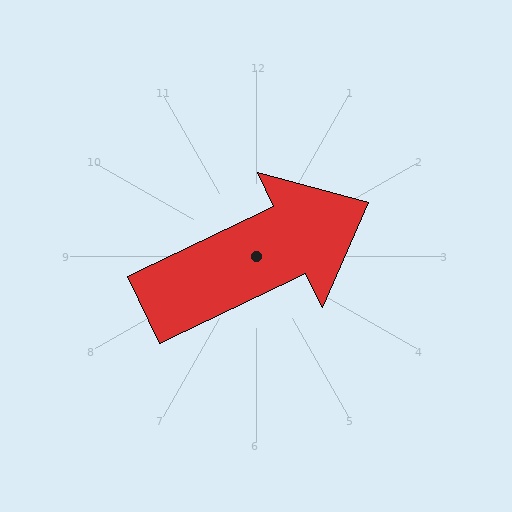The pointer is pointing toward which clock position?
Roughly 2 o'clock.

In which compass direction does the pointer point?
Northeast.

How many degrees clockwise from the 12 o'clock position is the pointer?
Approximately 64 degrees.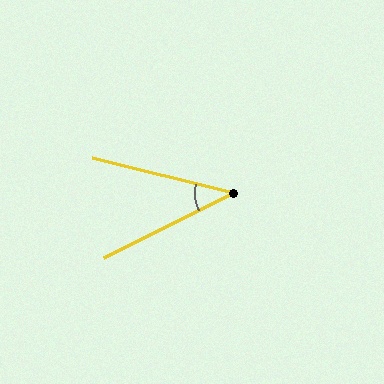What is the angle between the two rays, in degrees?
Approximately 40 degrees.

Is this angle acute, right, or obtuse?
It is acute.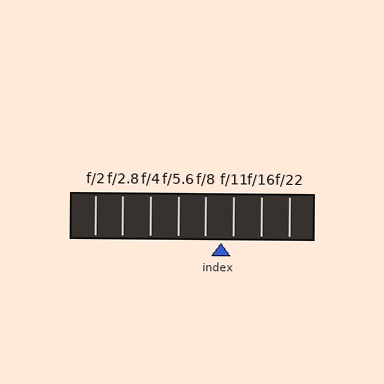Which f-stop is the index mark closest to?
The index mark is closest to f/11.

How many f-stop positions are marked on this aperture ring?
There are 8 f-stop positions marked.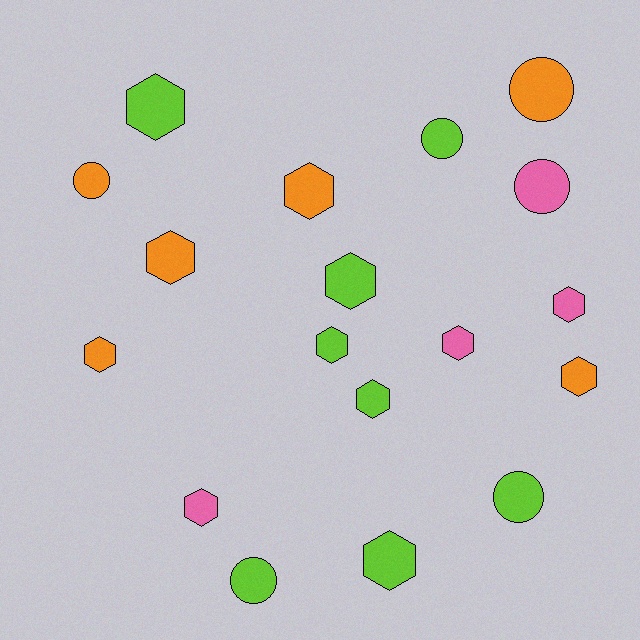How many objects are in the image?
There are 18 objects.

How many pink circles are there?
There is 1 pink circle.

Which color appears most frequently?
Lime, with 8 objects.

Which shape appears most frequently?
Hexagon, with 12 objects.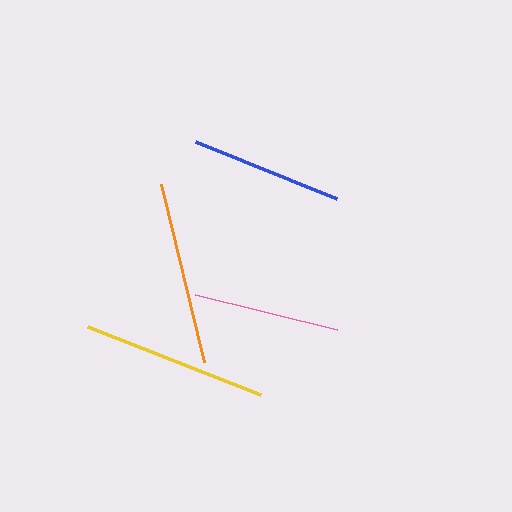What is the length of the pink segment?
The pink segment is approximately 146 pixels long.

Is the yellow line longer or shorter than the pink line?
The yellow line is longer than the pink line.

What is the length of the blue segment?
The blue segment is approximately 152 pixels long.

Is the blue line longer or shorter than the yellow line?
The yellow line is longer than the blue line.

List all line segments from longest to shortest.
From longest to shortest: yellow, orange, blue, pink.